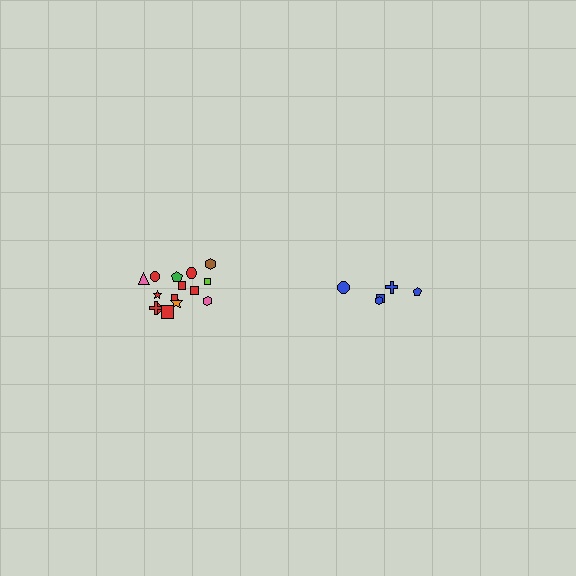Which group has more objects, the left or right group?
The left group.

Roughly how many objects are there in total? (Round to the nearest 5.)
Roughly 20 objects in total.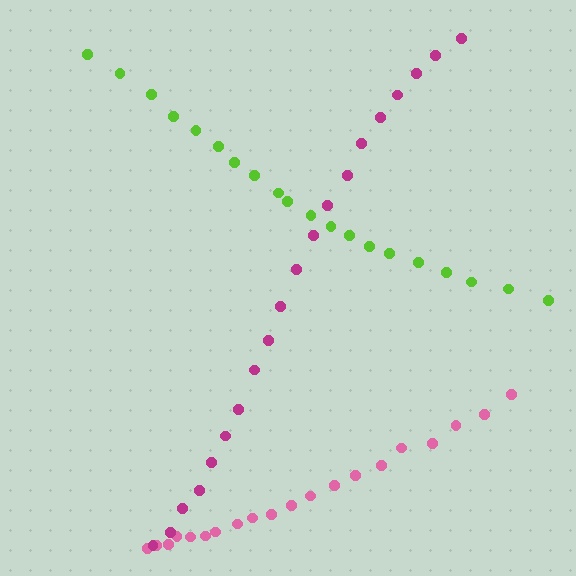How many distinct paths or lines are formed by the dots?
There are 3 distinct paths.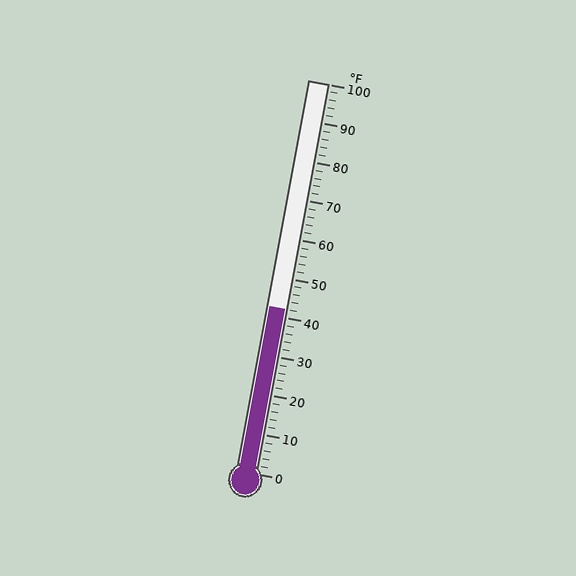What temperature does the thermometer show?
The thermometer shows approximately 42°F.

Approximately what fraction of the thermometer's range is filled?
The thermometer is filled to approximately 40% of its range.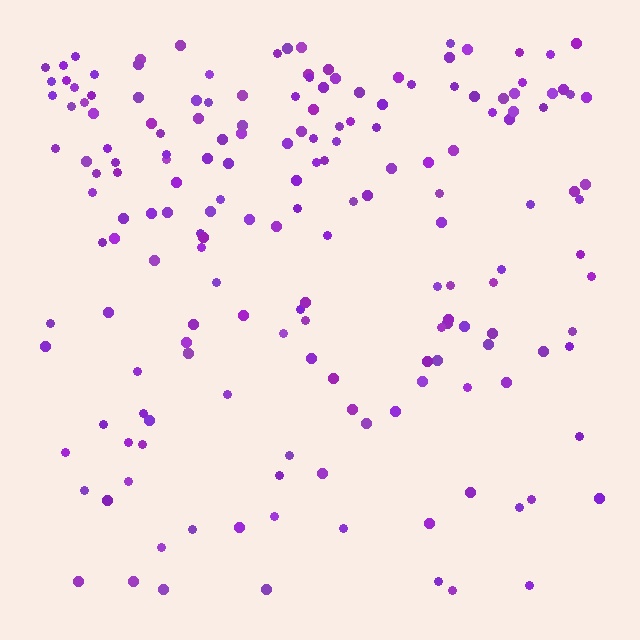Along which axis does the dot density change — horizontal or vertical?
Vertical.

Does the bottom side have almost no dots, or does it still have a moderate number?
Still a moderate number, just noticeably fewer than the top.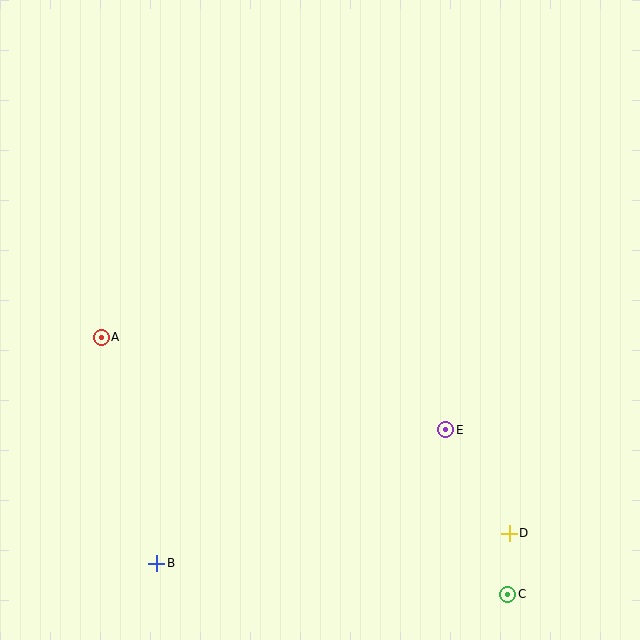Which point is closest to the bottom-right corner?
Point C is closest to the bottom-right corner.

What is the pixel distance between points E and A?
The distance between E and A is 356 pixels.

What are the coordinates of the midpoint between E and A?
The midpoint between E and A is at (274, 383).